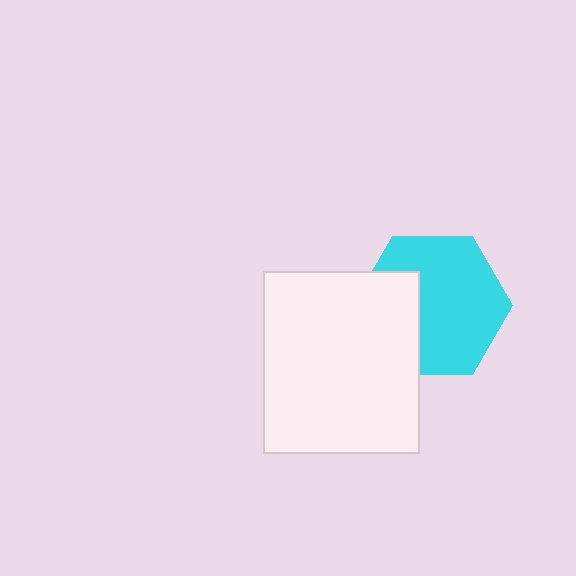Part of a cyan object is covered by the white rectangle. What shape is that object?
It is a hexagon.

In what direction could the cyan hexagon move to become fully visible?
The cyan hexagon could move right. That would shift it out from behind the white rectangle entirely.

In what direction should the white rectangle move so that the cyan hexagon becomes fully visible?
The white rectangle should move left. That is the shortest direction to clear the overlap and leave the cyan hexagon fully visible.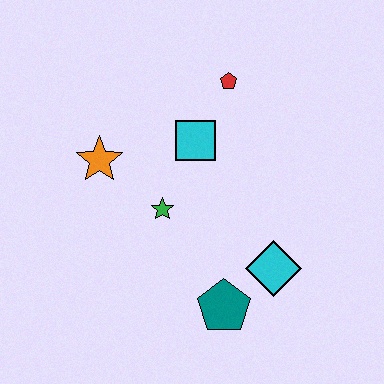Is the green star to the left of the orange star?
No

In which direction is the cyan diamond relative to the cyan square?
The cyan diamond is below the cyan square.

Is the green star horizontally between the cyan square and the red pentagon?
No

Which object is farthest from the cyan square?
The teal pentagon is farthest from the cyan square.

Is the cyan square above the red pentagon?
No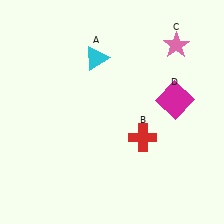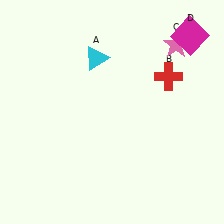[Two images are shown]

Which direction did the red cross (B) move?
The red cross (B) moved up.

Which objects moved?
The objects that moved are: the red cross (B), the magenta square (D).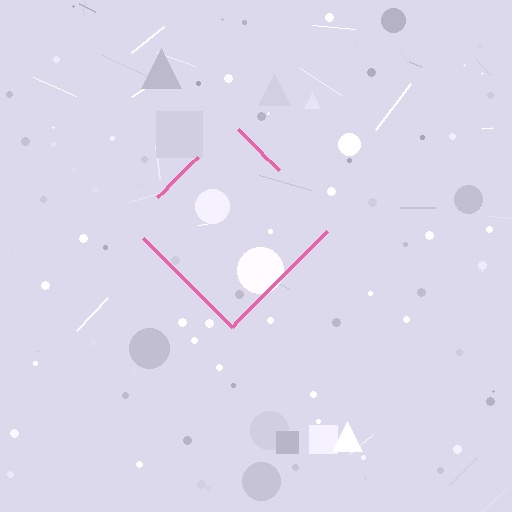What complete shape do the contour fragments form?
The contour fragments form a diamond.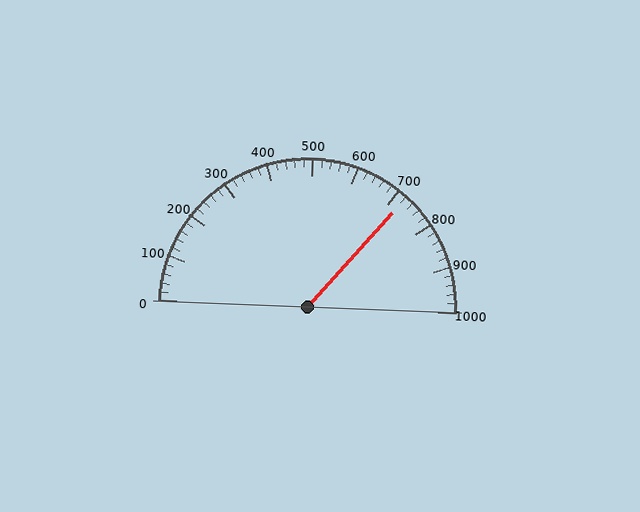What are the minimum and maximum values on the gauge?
The gauge ranges from 0 to 1000.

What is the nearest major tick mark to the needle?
The nearest major tick mark is 700.